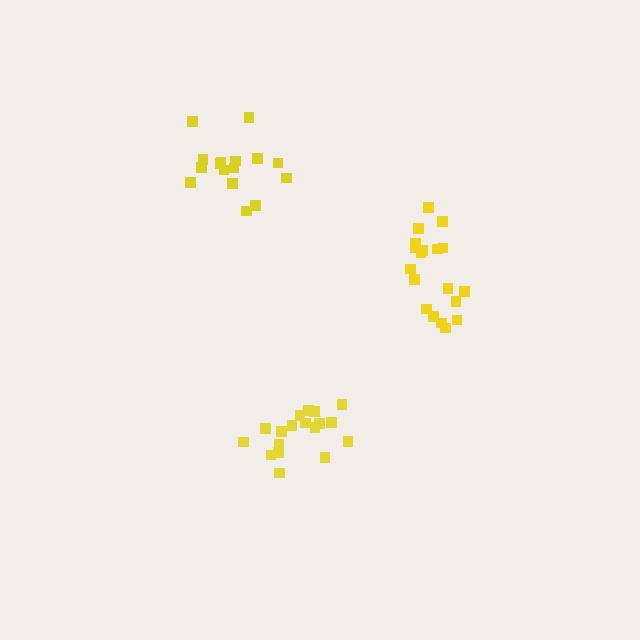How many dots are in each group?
Group 1: 16 dots, Group 2: 18 dots, Group 3: 19 dots (53 total).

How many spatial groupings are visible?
There are 3 spatial groupings.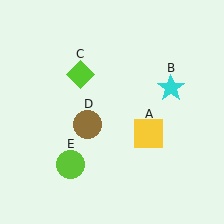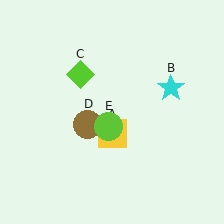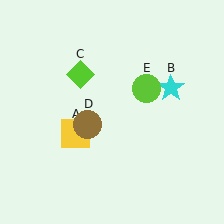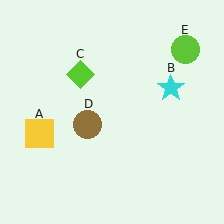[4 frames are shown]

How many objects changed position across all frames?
2 objects changed position: yellow square (object A), lime circle (object E).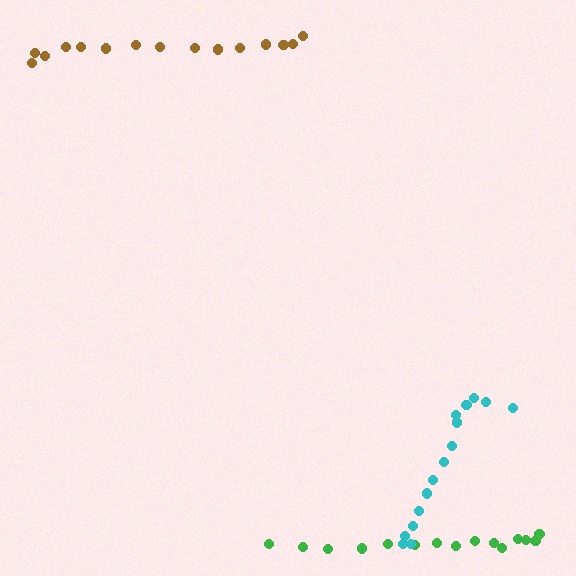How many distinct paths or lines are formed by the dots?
There are 3 distinct paths.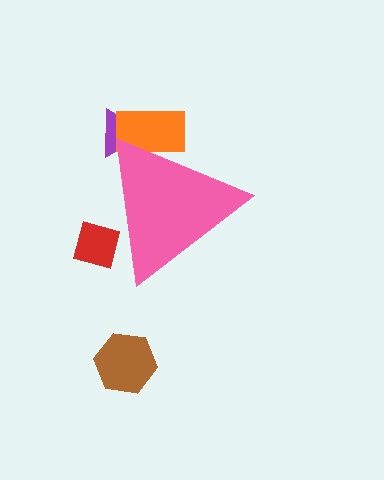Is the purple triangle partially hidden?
Yes, the purple triangle is partially hidden behind the pink triangle.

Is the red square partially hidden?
Yes, the red square is partially hidden behind the pink triangle.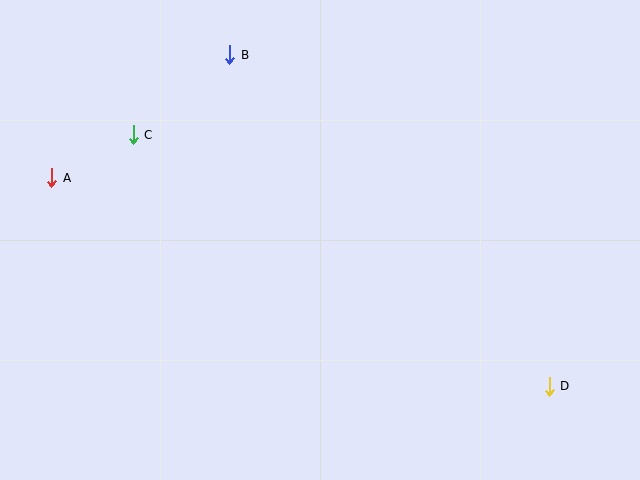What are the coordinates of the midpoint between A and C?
The midpoint between A and C is at (93, 156).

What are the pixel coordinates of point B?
Point B is at (230, 55).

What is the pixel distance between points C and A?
The distance between C and A is 92 pixels.